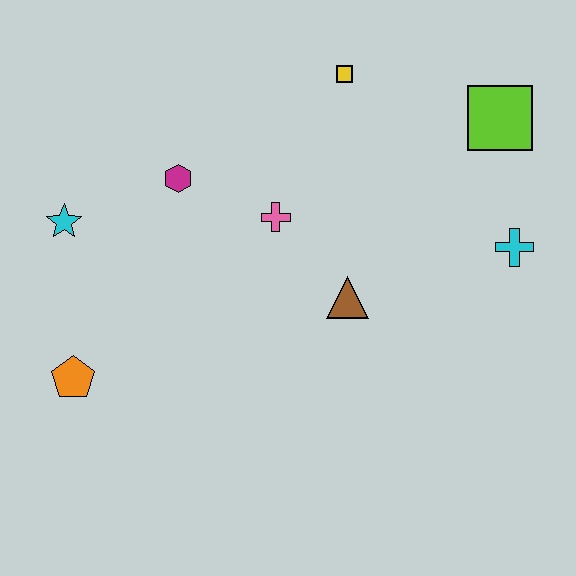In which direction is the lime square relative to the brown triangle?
The lime square is above the brown triangle.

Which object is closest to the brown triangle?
The pink cross is closest to the brown triangle.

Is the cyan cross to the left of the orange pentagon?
No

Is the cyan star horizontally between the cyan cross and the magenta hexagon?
No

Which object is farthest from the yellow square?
The orange pentagon is farthest from the yellow square.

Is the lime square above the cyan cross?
Yes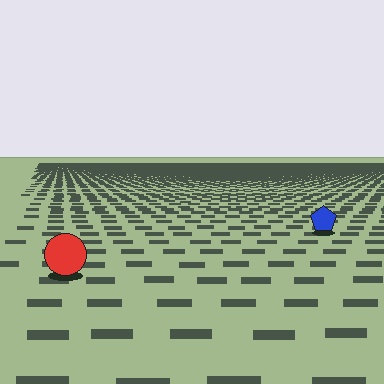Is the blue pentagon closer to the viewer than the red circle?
No. The red circle is closer — you can tell from the texture gradient: the ground texture is coarser near it.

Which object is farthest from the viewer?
The blue pentagon is farthest from the viewer. It appears smaller and the ground texture around it is denser.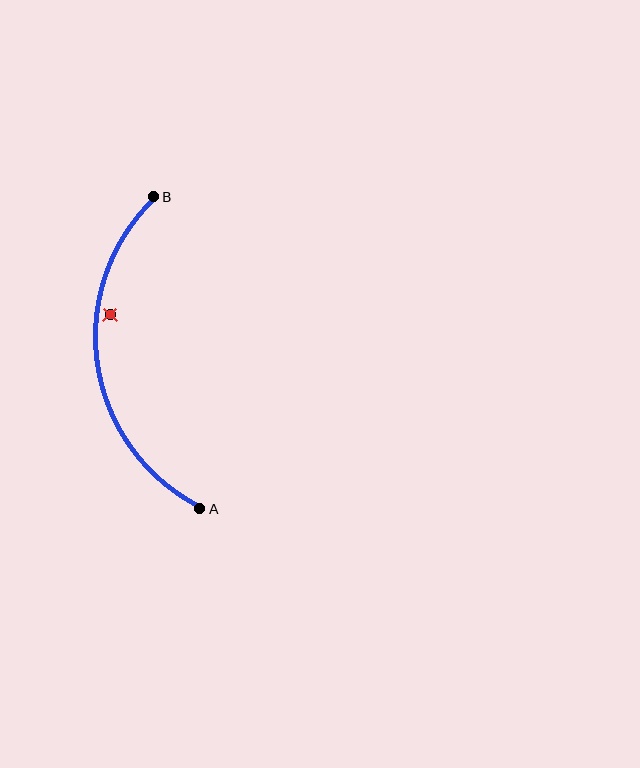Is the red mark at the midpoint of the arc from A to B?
No — the red mark does not lie on the arc at all. It sits slightly inside the curve.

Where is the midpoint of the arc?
The arc midpoint is the point on the curve farthest from the straight line joining A and B. It sits to the left of that line.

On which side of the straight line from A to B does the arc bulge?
The arc bulges to the left of the straight line connecting A and B.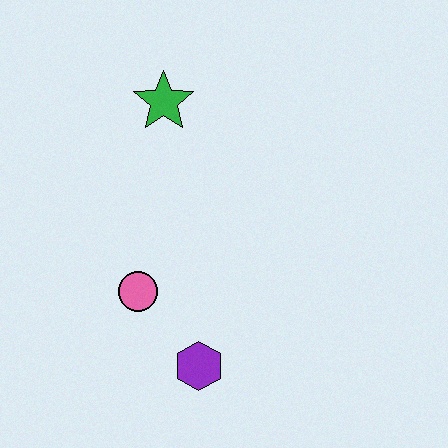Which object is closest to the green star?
The pink circle is closest to the green star.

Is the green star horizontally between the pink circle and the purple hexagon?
Yes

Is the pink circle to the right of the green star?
No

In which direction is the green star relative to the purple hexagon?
The green star is above the purple hexagon.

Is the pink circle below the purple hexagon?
No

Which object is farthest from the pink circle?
The green star is farthest from the pink circle.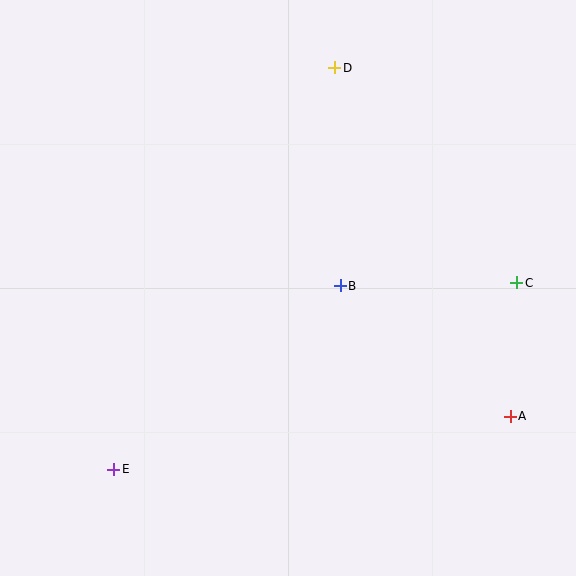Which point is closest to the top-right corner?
Point D is closest to the top-right corner.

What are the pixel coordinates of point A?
Point A is at (510, 416).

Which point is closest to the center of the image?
Point B at (340, 286) is closest to the center.